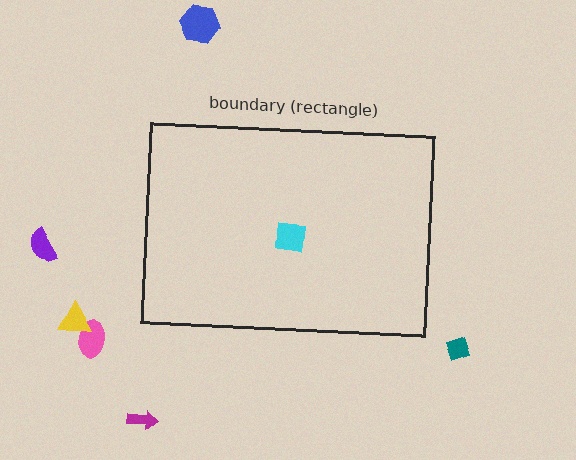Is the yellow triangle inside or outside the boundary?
Outside.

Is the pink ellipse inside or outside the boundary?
Outside.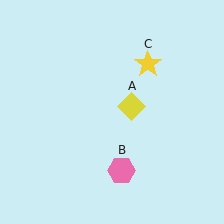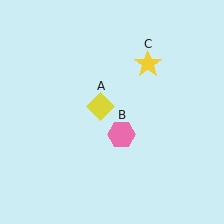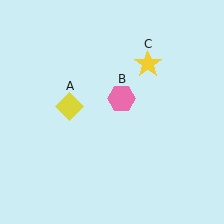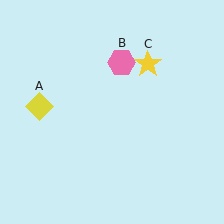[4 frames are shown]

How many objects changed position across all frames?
2 objects changed position: yellow diamond (object A), pink hexagon (object B).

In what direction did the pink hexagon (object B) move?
The pink hexagon (object B) moved up.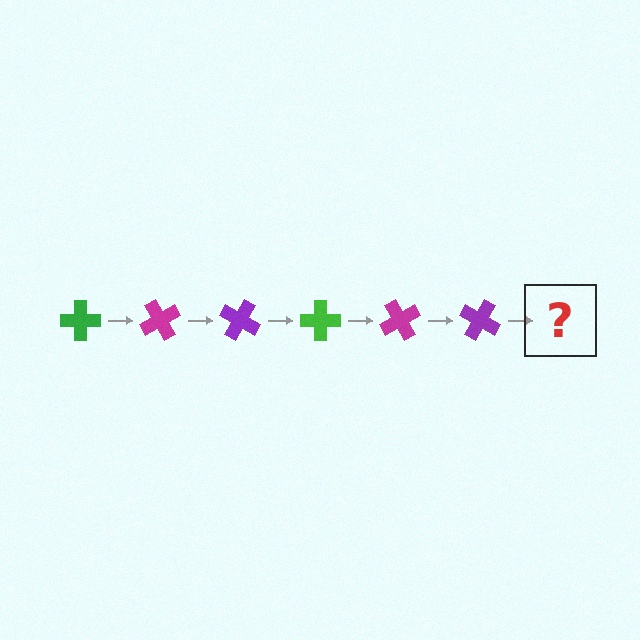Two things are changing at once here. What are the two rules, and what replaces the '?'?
The two rules are that it rotates 60 degrees each step and the color cycles through green, magenta, and purple. The '?' should be a green cross, rotated 360 degrees from the start.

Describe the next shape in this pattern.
It should be a green cross, rotated 360 degrees from the start.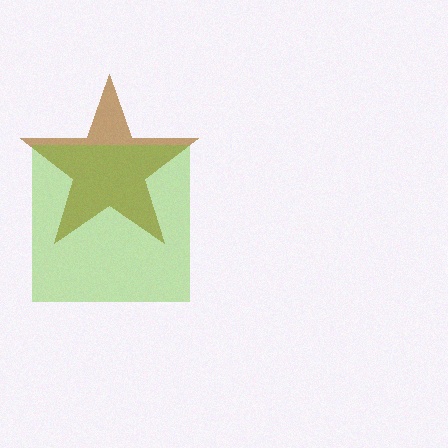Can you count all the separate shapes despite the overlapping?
Yes, there are 2 separate shapes.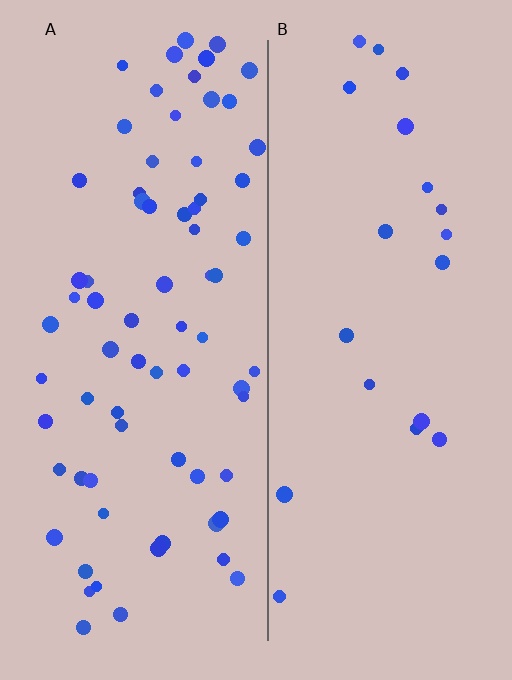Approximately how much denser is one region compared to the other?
Approximately 3.5× — region A over region B.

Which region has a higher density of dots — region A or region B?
A (the left).